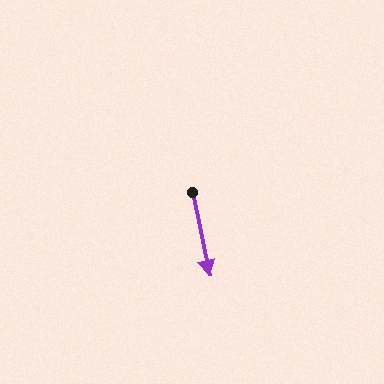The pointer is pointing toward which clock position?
Roughly 6 o'clock.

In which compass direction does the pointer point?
South.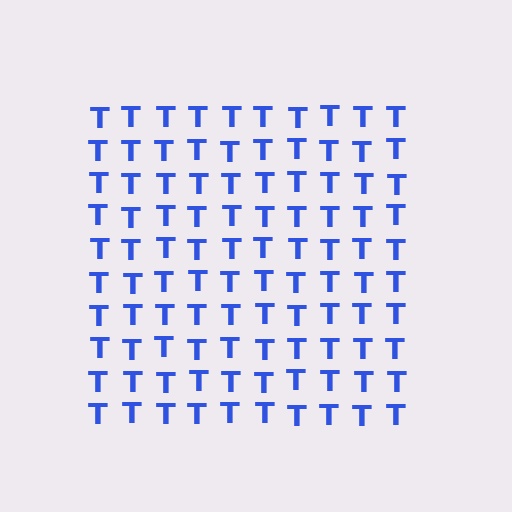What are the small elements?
The small elements are letter T's.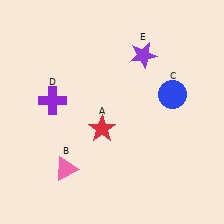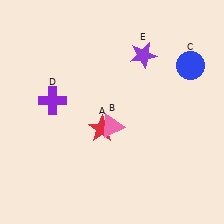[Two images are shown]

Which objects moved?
The objects that moved are: the pink triangle (B), the blue circle (C).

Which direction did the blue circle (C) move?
The blue circle (C) moved up.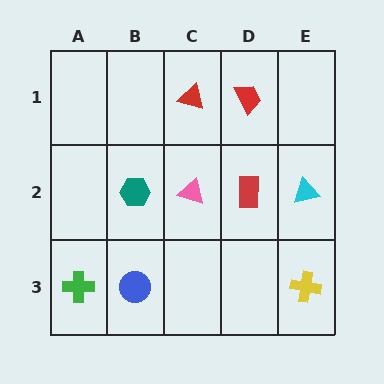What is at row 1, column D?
A red trapezoid.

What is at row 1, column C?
A red triangle.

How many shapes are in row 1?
2 shapes.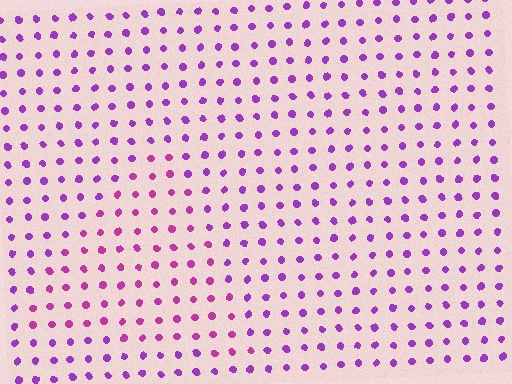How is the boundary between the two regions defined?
The boundary is defined purely by a slight shift in hue (about 28 degrees). Spacing, size, and orientation are identical on both sides.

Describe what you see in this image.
The image is filled with small purple elements in a uniform arrangement. A triangle-shaped region is visible where the elements are tinted to a slightly different hue, forming a subtle color boundary.